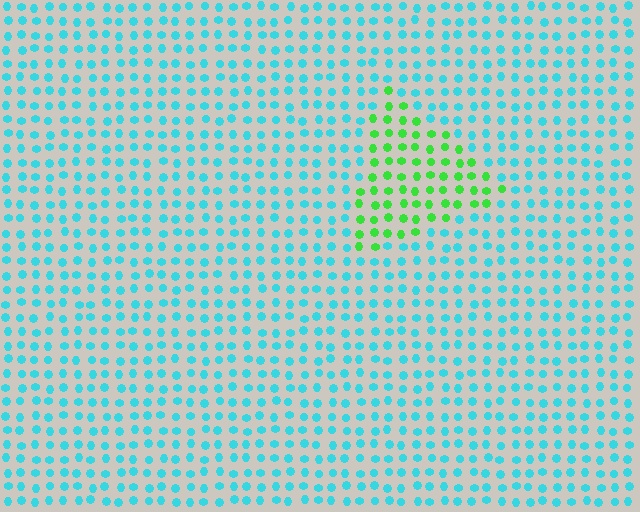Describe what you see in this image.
The image is filled with small cyan elements in a uniform arrangement. A triangle-shaped region is visible where the elements are tinted to a slightly different hue, forming a subtle color boundary.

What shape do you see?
I see a triangle.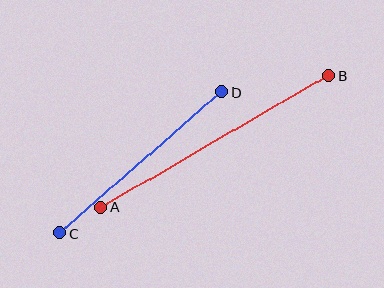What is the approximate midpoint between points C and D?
The midpoint is at approximately (140, 163) pixels.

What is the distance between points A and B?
The distance is approximately 263 pixels.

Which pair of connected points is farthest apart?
Points A and B are farthest apart.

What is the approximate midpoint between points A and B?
The midpoint is at approximately (215, 141) pixels.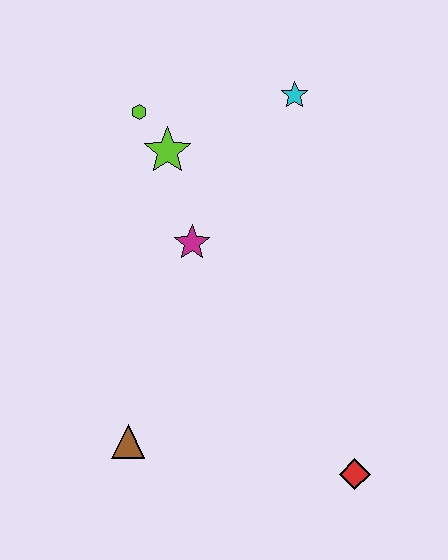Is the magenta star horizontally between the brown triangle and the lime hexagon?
No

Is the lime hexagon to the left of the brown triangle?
No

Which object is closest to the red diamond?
The brown triangle is closest to the red diamond.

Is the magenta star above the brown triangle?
Yes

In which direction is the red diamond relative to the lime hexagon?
The red diamond is below the lime hexagon.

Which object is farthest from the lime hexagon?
The red diamond is farthest from the lime hexagon.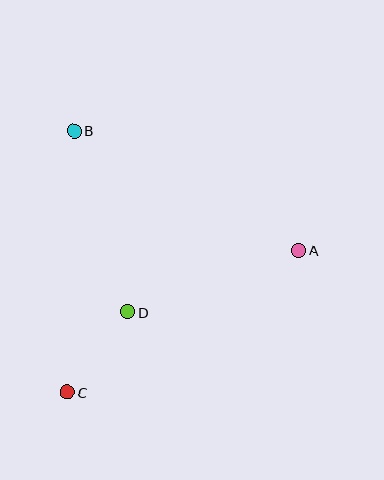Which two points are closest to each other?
Points C and D are closest to each other.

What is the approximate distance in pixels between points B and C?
The distance between B and C is approximately 261 pixels.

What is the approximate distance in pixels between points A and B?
The distance between A and B is approximately 254 pixels.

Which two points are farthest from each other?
Points A and C are farthest from each other.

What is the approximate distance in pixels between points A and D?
The distance between A and D is approximately 182 pixels.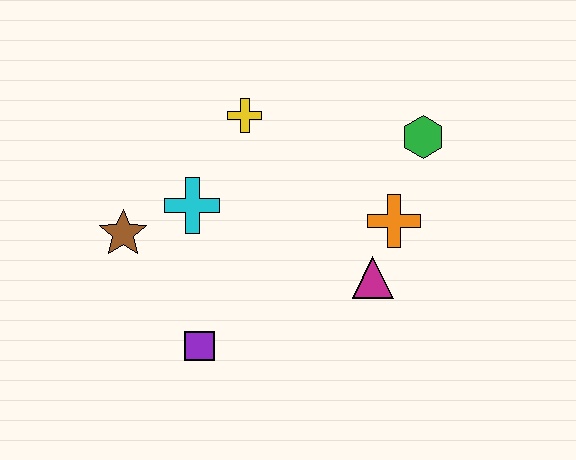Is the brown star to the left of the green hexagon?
Yes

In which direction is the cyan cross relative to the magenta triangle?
The cyan cross is to the left of the magenta triangle.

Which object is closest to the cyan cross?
The brown star is closest to the cyan cross.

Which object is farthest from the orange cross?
The brown star is farthest from the orange cross.